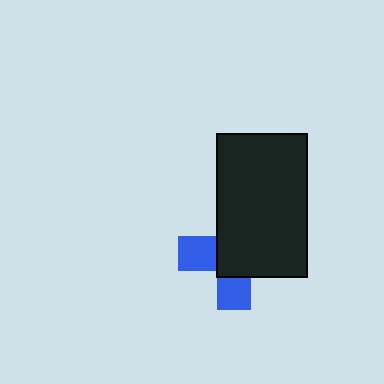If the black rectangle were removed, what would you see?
You would see the complete blue cross.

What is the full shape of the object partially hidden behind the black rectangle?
The partially hidden object is a blue cross.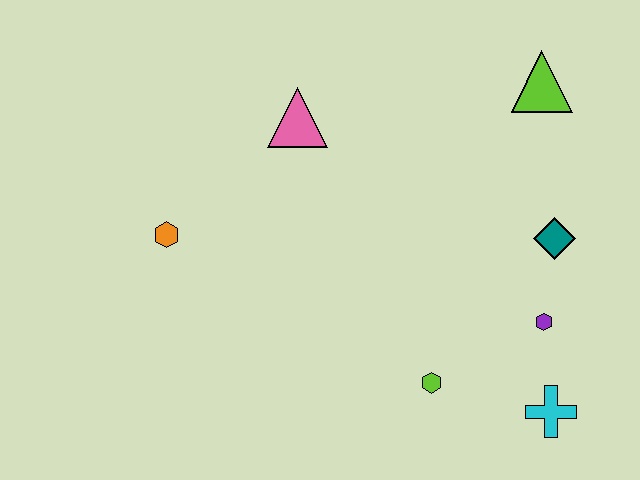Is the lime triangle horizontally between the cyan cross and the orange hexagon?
Yes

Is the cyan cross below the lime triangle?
Yes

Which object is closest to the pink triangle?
The orange hexagon is closest to the pink triangle.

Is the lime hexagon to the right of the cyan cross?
No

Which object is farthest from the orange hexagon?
The cyan cross is farthest from the orange hexagon.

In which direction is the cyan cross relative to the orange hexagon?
The cyan cross is to the right of the orange hexagon.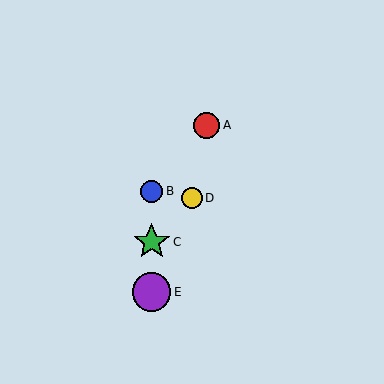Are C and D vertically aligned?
No, C is at x≈152 and D is at x≈192.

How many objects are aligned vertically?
3 objects (B, C, E) are aligned vertically.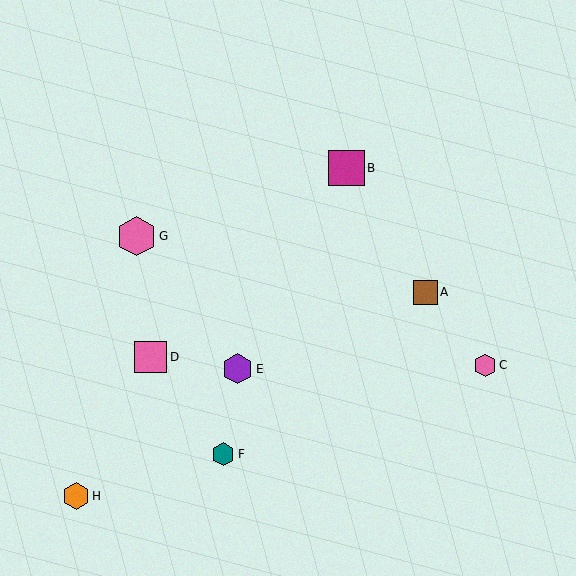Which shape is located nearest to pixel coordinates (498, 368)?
The pink hexagon (labeled C) at (485, 365) is nearest to that location.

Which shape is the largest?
The pink hexagon (labeled G) is the largest.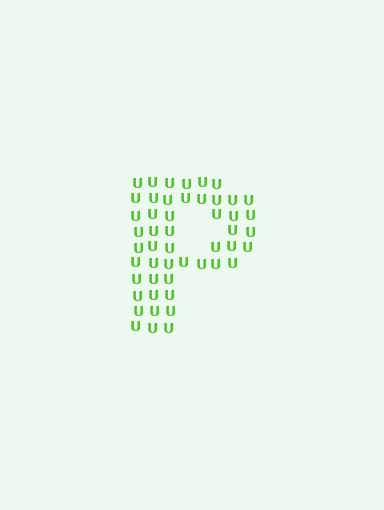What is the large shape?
The large shape is the letter P.